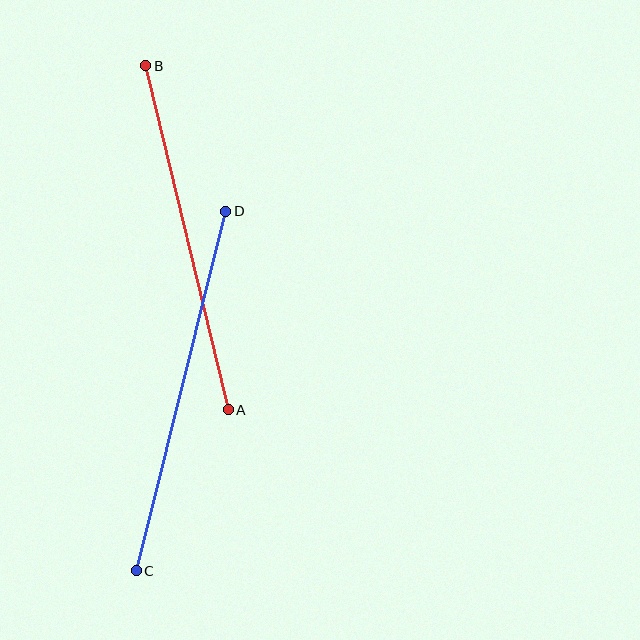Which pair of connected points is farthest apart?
Points C and D are farthest apart.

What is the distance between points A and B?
The distance is approximately 354 pixels.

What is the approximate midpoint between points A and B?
The midpoint is at approximately (187, 238) pixels.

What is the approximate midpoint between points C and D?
The midpoint is at approximately (181, 391) pixels.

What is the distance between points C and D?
The distance is approximately 370 pixels.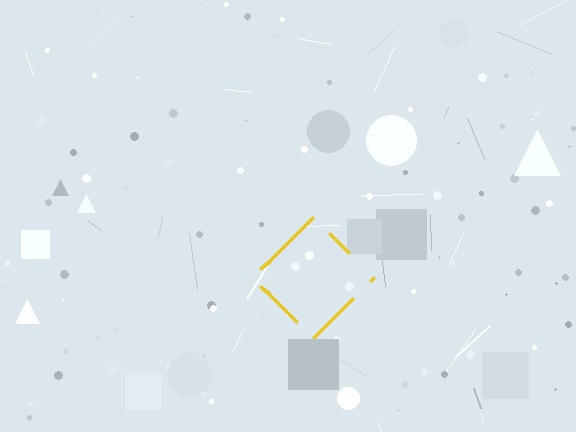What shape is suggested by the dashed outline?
The dashed outline suggests a diamond.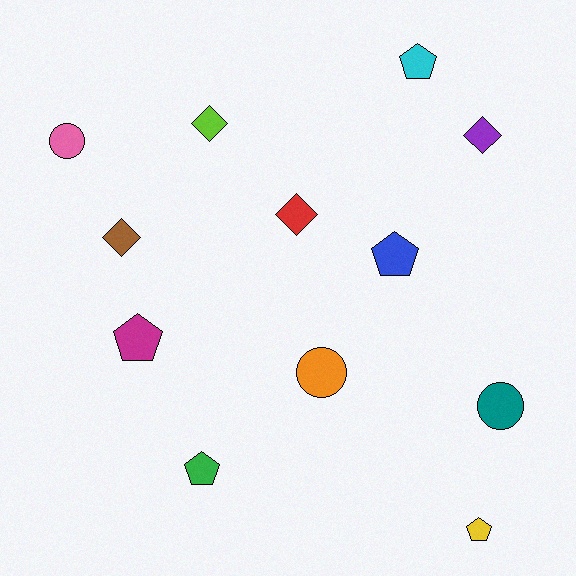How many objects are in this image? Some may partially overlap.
There are 12 objects.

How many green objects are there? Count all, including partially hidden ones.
There is 1 green object.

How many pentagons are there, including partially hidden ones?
There are 5 pentagons.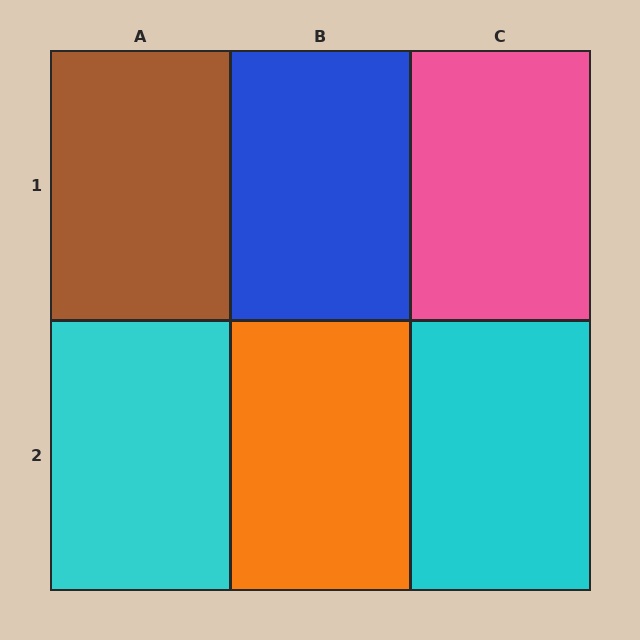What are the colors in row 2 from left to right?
Cyan, orange, cyan.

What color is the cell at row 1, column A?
Brown.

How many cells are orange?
1 cell is orange.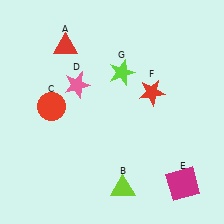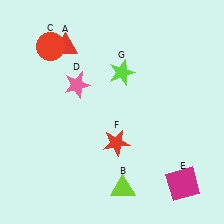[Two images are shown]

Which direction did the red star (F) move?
The red star (F) moved down.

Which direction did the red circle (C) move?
The red circle (C) moved up.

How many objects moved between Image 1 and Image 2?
2 objects moved between the two images.